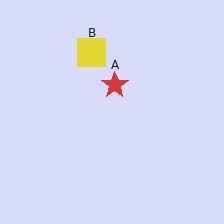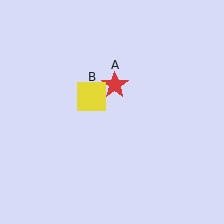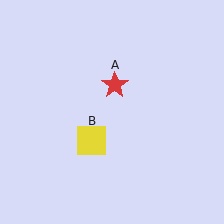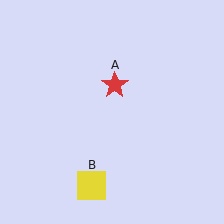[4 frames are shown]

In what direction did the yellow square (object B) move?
The yellow square (object B) moved down.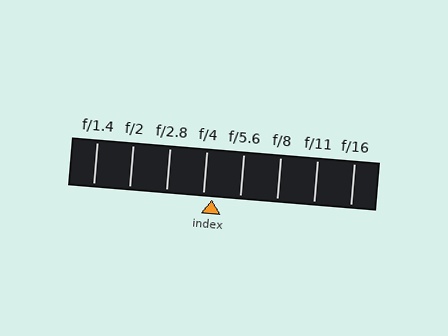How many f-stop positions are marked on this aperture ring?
There are 8 f-stop positions marked.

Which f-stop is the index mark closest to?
The index mark is closest to f/4.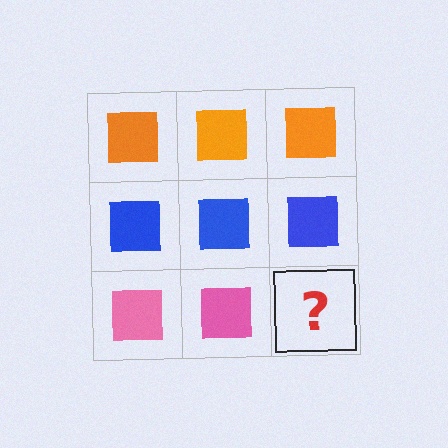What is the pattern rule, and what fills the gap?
The rule is that each row has a consistent color. The gap should be filled with a pink square.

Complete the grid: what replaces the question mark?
The question mark should be replaced with a pink square.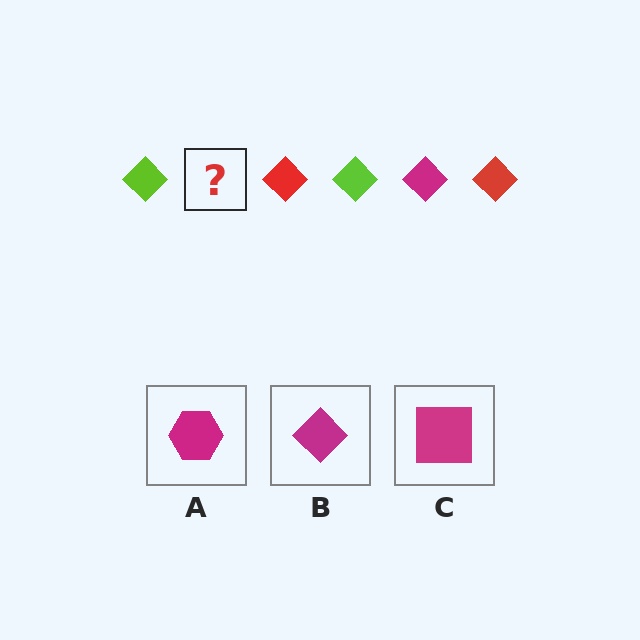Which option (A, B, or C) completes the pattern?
B.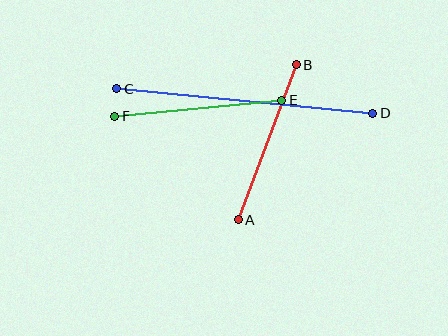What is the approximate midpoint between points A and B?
The midpoint is at approximately (267, 142) pixels.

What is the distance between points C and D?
The distance is approximately 257 pixels.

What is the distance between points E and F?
The distance is approximately 168 pixels.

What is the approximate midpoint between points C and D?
The midpoint is at approximately (245, 101) pixels.